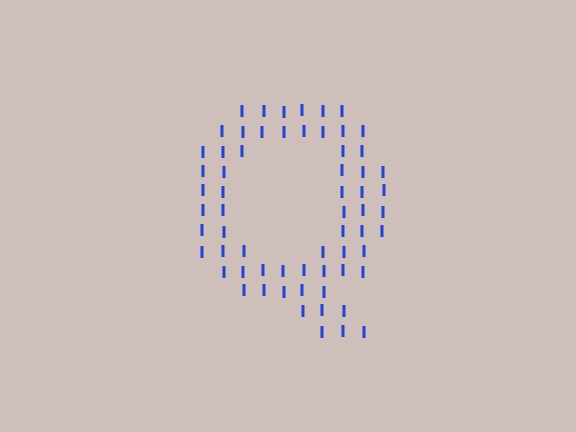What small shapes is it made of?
It is made of small letter I's.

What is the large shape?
The large shape is the letter Q.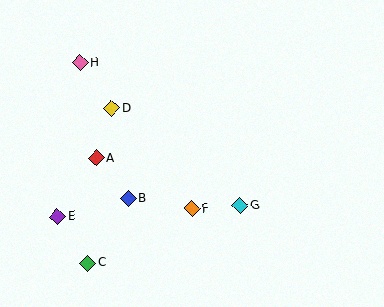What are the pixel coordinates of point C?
Point C is at (88, 263).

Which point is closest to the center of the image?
Point F at (192, 209) is closest to the center.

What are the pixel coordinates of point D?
Point D is at (112, 108).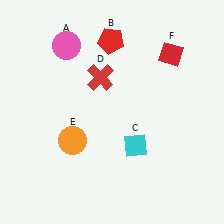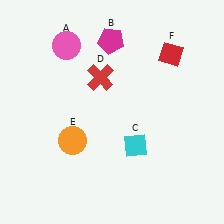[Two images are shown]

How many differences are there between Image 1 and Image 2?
There is 1 difference between the two images.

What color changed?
The pentagon (B) changed from red in Image 1 to magenta in Image 2.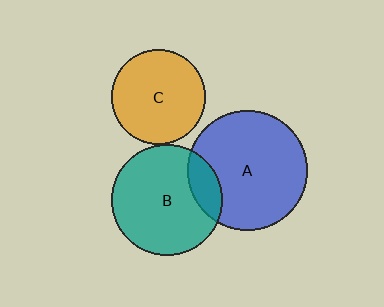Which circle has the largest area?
Circle A (blue).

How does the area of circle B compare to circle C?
Approximately 1.4 times.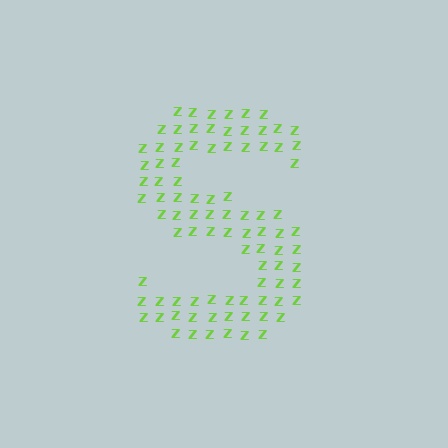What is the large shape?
The large shape is the letter S.